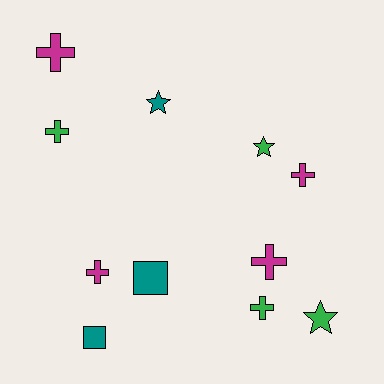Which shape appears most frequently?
Cross, with 6 objects.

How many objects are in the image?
There are 11 objects.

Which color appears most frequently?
Green, with 4 objects.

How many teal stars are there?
There is 1 teal star.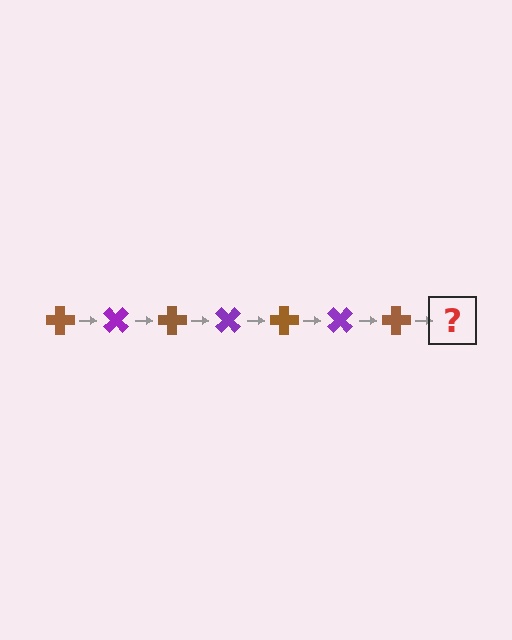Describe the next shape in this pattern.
It should be a purple cross, rotated 315 degrees from the start.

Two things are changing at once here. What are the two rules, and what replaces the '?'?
The two rules are that it rotates 45 degrees each step and the color cycles through brown and purple. The '?' should be a purple cross, rotated 315 degrees from the start.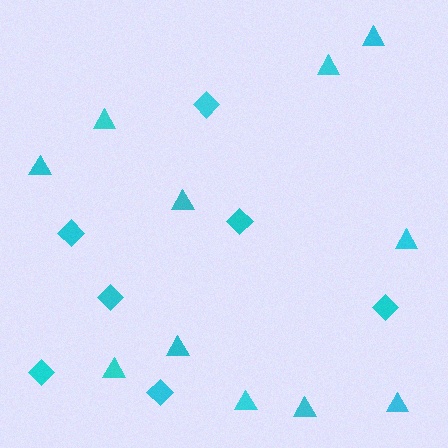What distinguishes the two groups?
There are 2 groups: one group of triangles (11) and one group of diamonds (7).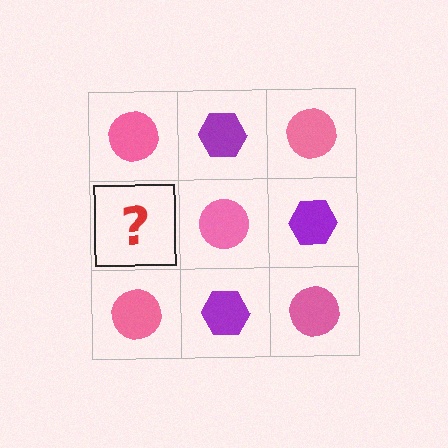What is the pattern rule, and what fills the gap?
The rule is that it alternates pink circle and purple hexagon in a checkerboard pattern. The gap should be filled with a purple hexagon.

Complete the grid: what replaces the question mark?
The question mark should be replaced with a purple hexagon.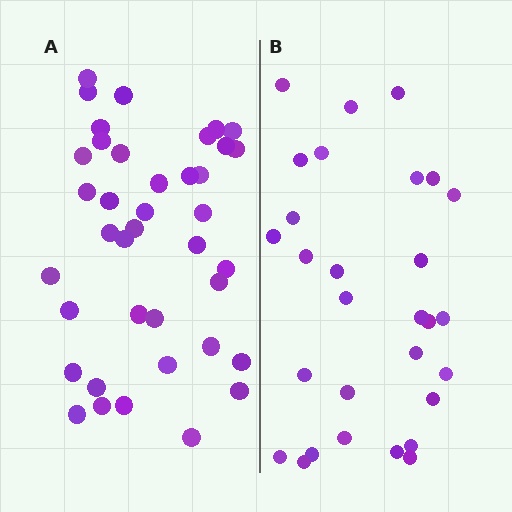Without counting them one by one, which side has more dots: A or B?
Region A (the left region) has more dots.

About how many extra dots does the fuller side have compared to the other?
Region A has roughly 10 or so more dots than region B.